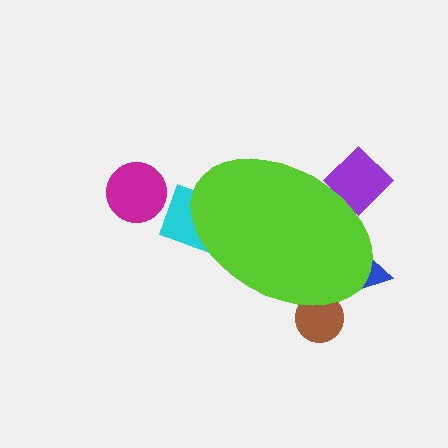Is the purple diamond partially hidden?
Yes, the purple diamond is partially hidden behind the lime ellipse.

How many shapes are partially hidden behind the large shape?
4 shapes are partially hidden.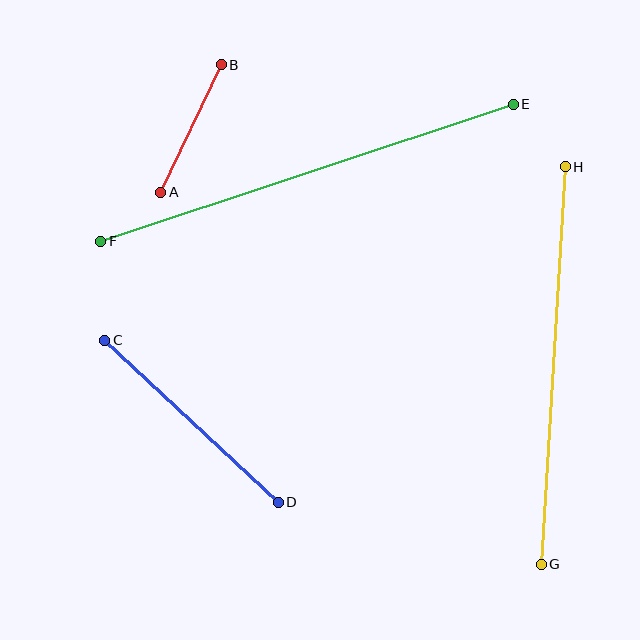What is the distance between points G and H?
The distance is approximately 398 pixels.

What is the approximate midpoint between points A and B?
The midpoint is at approximately (191, 128) pixels.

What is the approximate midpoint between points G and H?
The midpoint is at approximately (553, 365) pixels.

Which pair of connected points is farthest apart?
Points E and F are farthest apart.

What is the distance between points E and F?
The distance is approximately 435 pixels.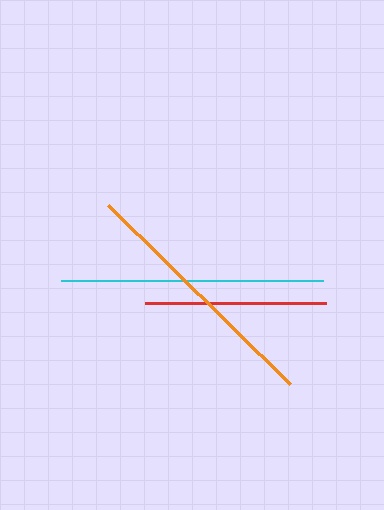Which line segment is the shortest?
The red line is the shortest at approximately 181 pixels.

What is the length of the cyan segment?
The cyan segment is approximately 262 pixels long.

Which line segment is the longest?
The cyan line is the longest at approximately 262 pixels.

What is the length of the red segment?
The red segment is approximately 181 pixels long.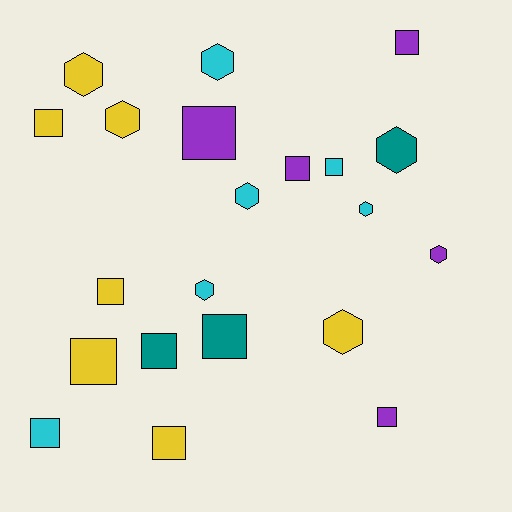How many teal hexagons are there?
There is 1 teal hexagon.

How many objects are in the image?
There are 21 objects.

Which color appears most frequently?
Yellow, with 7 objects.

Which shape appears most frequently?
Square, with 12 objects.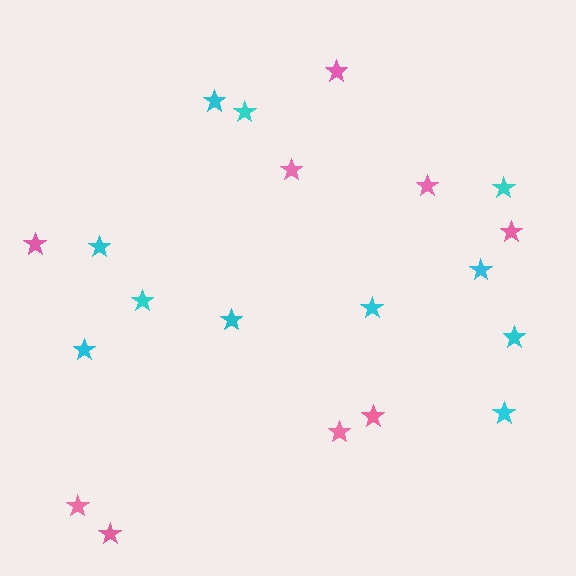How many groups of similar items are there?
There are 2 groups: one group of pink stars (9) and one group of cyan stars (11).